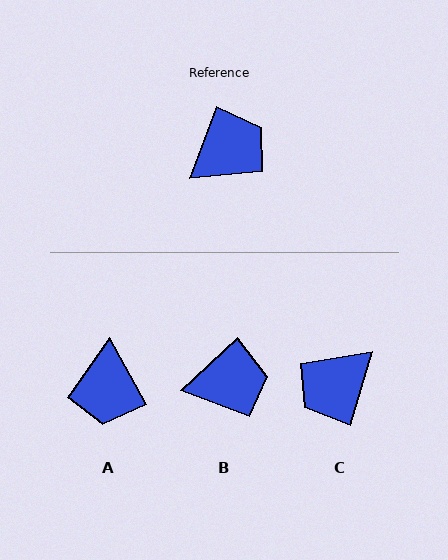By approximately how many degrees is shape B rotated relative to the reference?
Approximately 26 degrees clockwise.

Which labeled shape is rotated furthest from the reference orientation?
C, about 176 degrees away.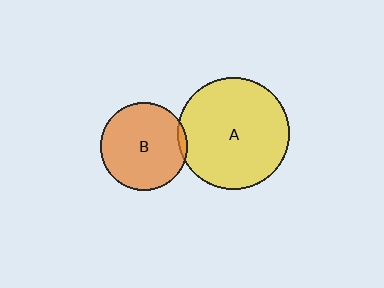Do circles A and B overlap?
Yes.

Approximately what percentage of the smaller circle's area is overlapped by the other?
Approximately 5%.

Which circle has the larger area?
Circle A (yellow).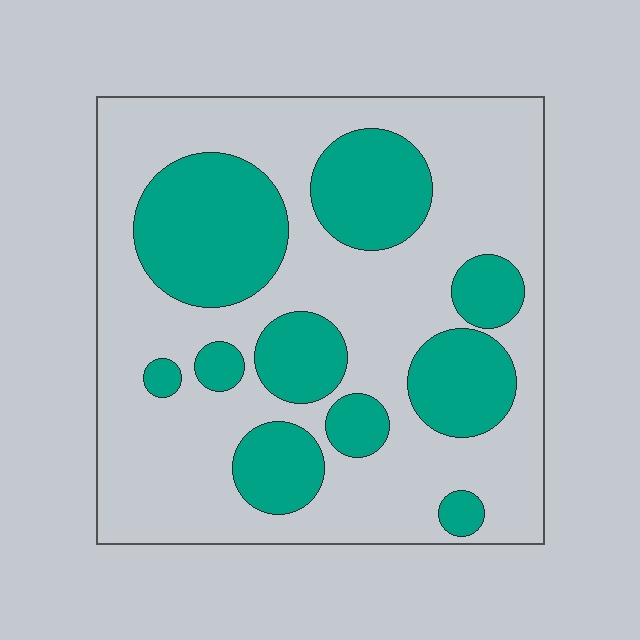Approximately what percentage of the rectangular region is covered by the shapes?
Approximately 35%.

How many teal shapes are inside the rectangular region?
10.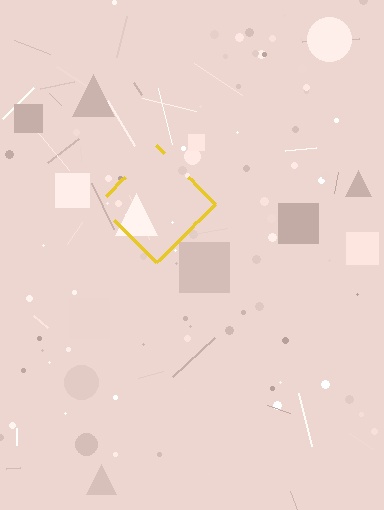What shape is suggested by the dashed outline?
The dashed outline suggests a diamond.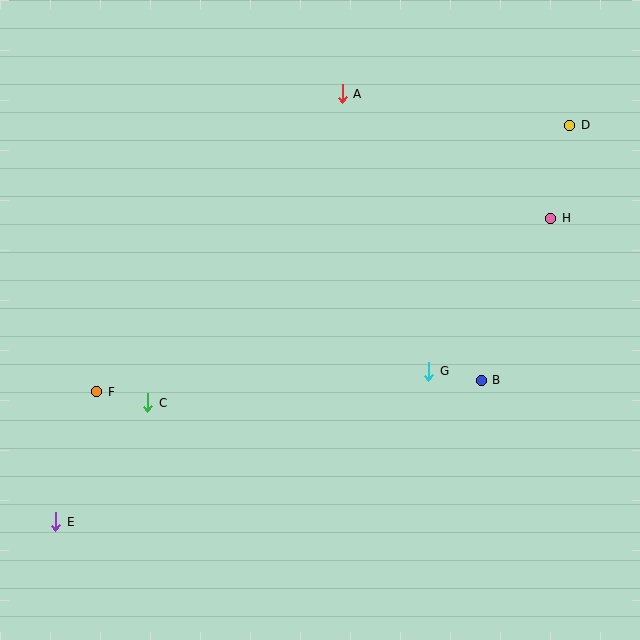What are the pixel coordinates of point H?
Point H is at (551, 218).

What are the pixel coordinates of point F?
Point F is at (97, 392).